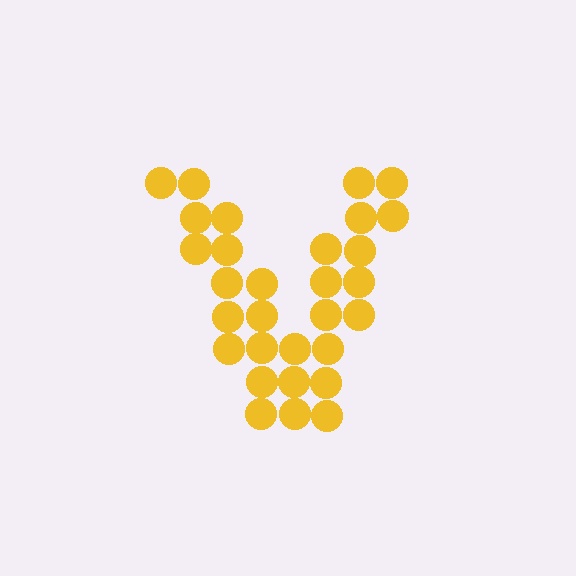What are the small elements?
The small elements are circles.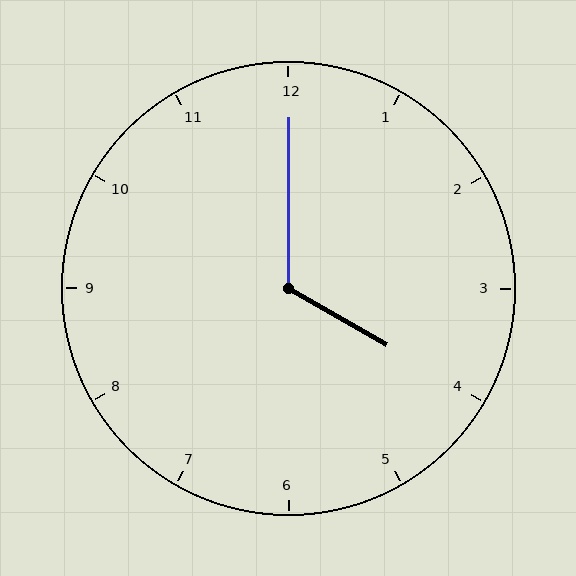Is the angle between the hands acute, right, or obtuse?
It is obtuse.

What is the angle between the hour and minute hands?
Approximately 120 degrees.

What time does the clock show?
4:00.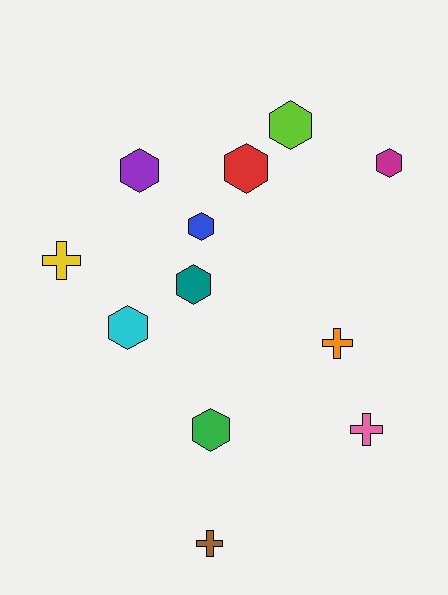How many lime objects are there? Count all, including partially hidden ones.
There is 1 lime object.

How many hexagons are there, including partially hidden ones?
There are 8 hexagons.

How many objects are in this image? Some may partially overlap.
There are 12 objects.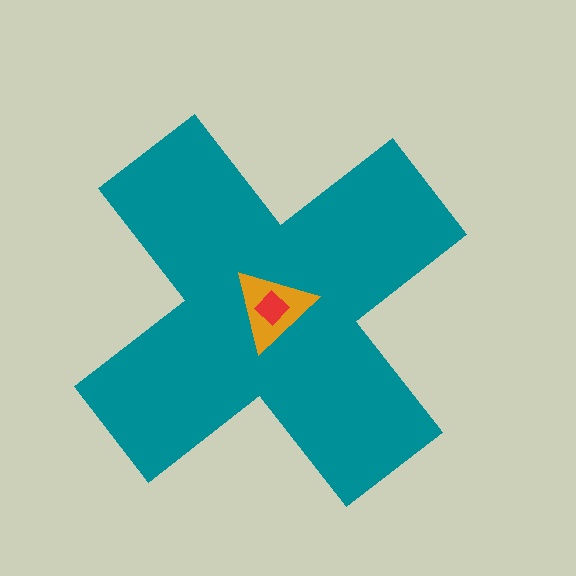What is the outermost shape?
The teal cross.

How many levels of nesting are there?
3.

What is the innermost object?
The red diamond.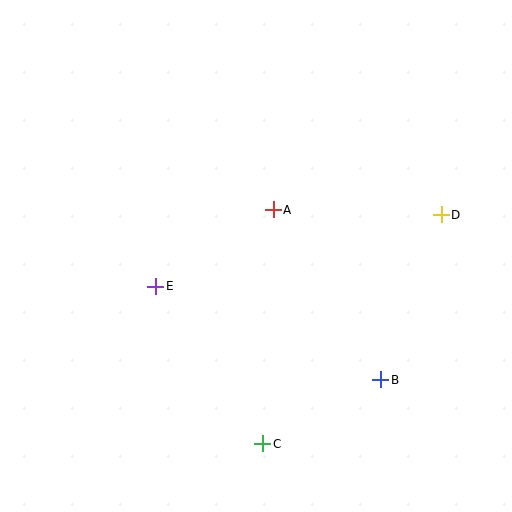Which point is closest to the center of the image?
Point A at (273, 210) is closest to the center.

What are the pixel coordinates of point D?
Point D is at (441, 215).